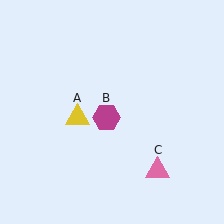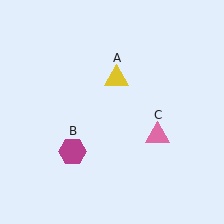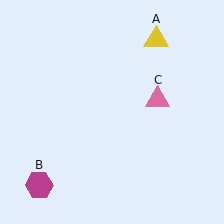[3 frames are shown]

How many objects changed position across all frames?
3 objects changed position: yellow triangle (object A), magenta hexagon (object B), pink triangle (object C).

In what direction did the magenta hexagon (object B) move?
The magenta hexagon (object B) moved down and to the left.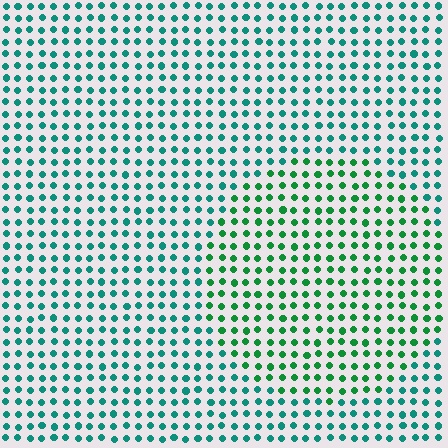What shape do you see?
I see a circle.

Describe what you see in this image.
The image is filled with small teal elements in a uniform arrangement. A circle-shaped region is visible where the elements are tinted to a slightly different hue, forming a subtle color boundary.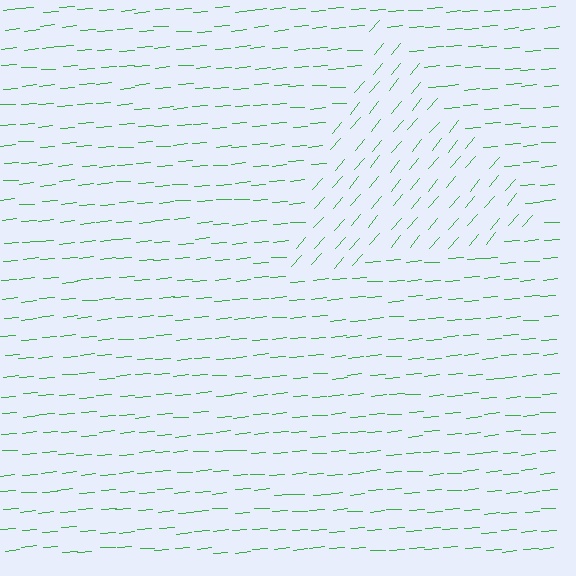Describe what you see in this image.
The image is filled with small green line segments. A triangle region in the image has lines oriented differently from the surrounding lines, creating a visible texture boundary.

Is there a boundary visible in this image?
Yes, there is a texture boundary formed by a change in line orientation.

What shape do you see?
I see a triangle.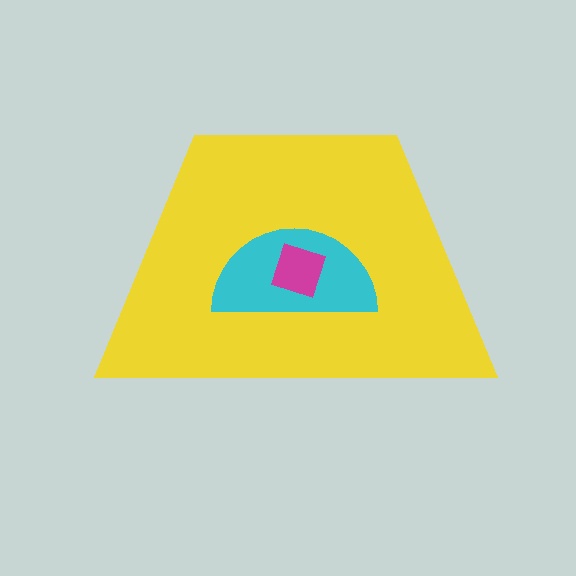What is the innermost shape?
The magenta square.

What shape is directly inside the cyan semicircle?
The magenta square.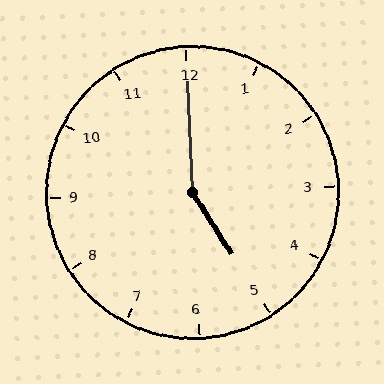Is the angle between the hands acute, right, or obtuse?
It is obtuse.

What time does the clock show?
5:00.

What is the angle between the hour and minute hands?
Approximately 150 degrees.